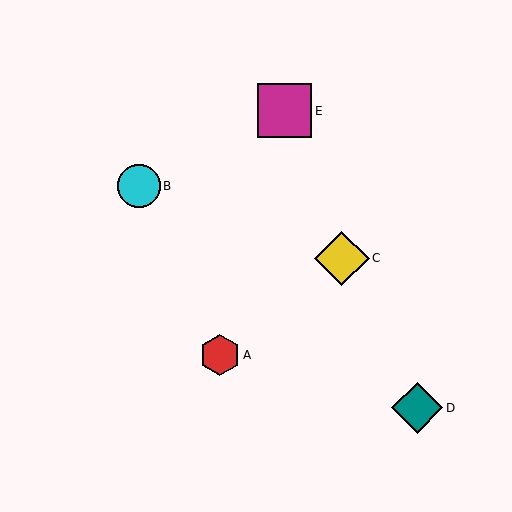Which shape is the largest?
The yellow diamond (labeled C) is the largest.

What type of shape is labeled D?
Shape D is a teal diamond.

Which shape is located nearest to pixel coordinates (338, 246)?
The yellow diamond (labeled C) at (342, 258) is nearest to that location.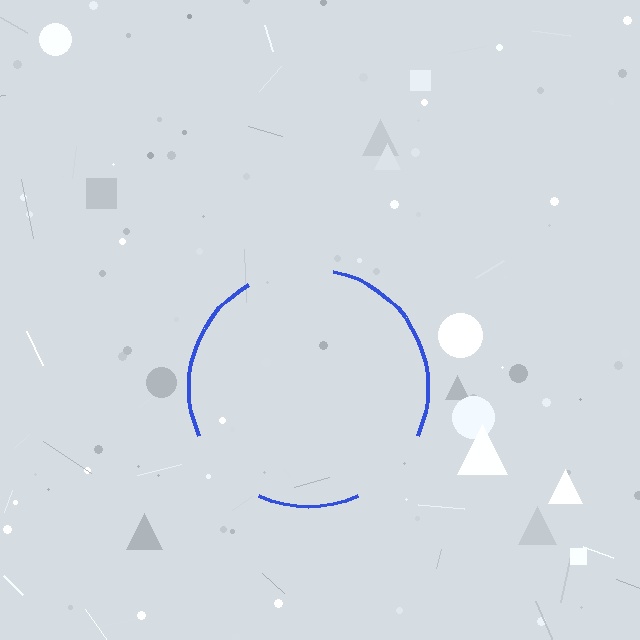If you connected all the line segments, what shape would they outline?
They would outline a circle.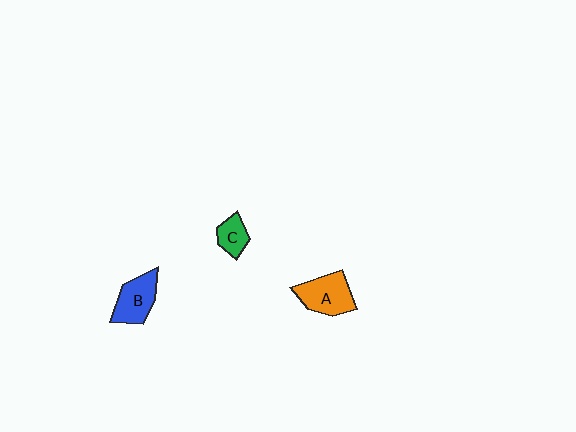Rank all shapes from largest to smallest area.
From largest to smallest: A (orange), B (blue), C (green).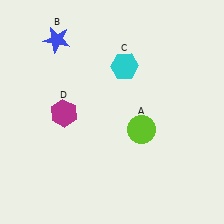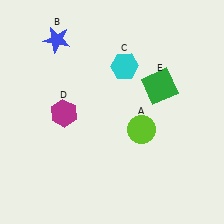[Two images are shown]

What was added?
A green square (E) was added in Image 2.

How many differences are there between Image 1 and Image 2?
There is 1 difference between the two images.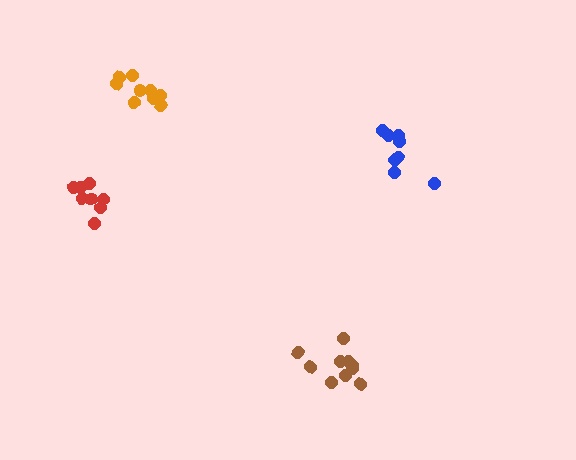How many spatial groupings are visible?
There are 4 spatial groupings.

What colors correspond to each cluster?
The clusters are colored: blue, brown, orange, red.